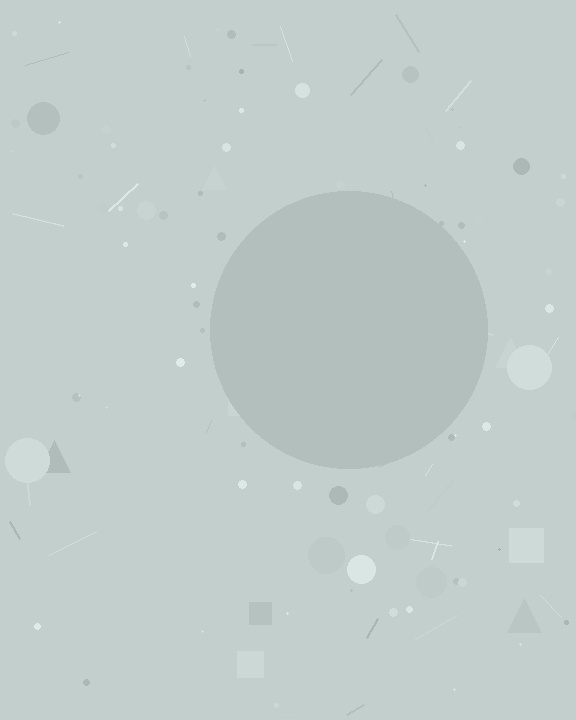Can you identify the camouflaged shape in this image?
The camouflaged shape is a circle.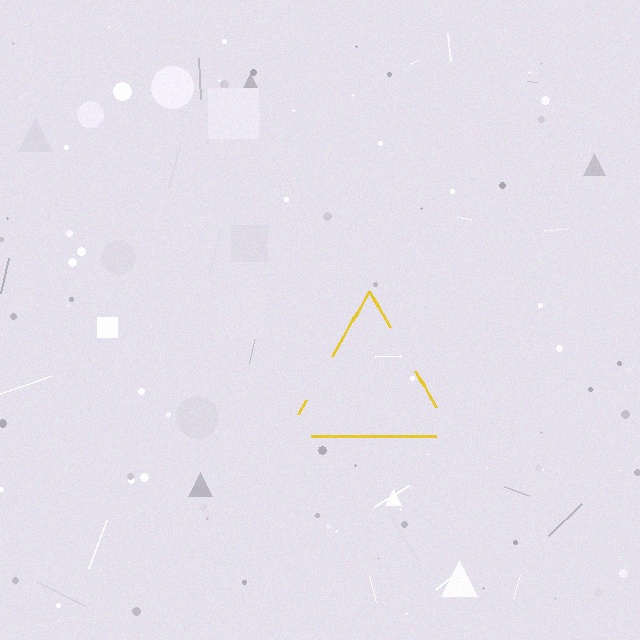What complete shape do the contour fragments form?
The contour fragments form a triangle.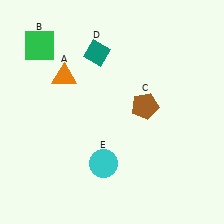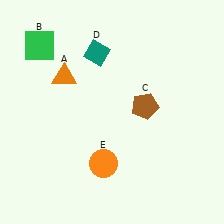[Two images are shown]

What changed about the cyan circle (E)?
In Image 1, E is cyan. In Image 2, it changed to orange.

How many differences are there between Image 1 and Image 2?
There is 1 difference between the two images.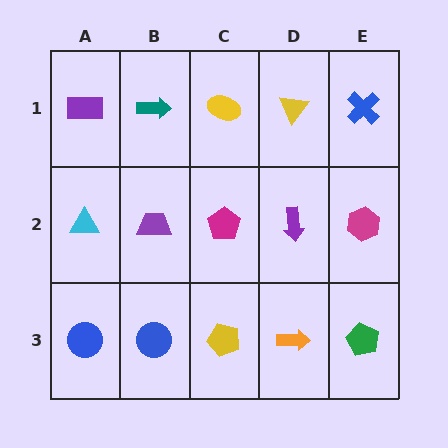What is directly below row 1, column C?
A magenta pentagon.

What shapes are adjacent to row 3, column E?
A magenta hexagon (row 2, column E), an orange arrow (row 3, column D).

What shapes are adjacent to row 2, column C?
A yellow ellipse (row 1, column C), a yellow pentagon (row 3, column C), a purple trapezoid (row 2, column B), a purple arrow (row 2, column D).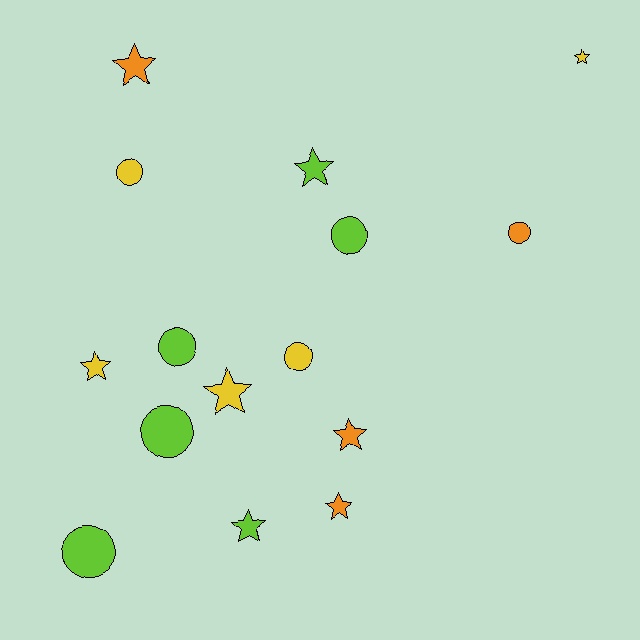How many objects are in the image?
There are 15 objects.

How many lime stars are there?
There are 2 lime stars.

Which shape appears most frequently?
Star, with 8 objects.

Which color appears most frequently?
Lime, with 6 objects.